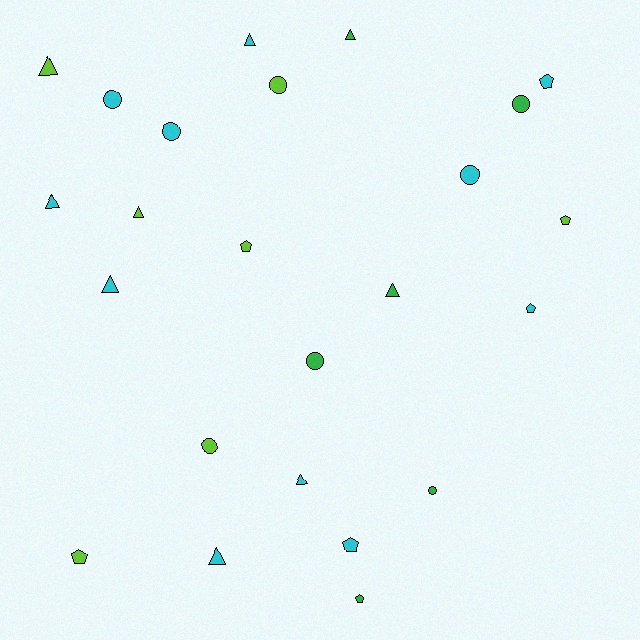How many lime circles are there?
There are 2 lime circles.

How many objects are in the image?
There are 24 objects.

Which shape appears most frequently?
Triangle, with 9 objects.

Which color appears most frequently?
Cyan, with 11 objects.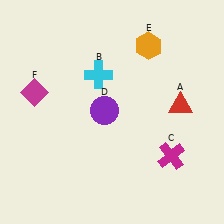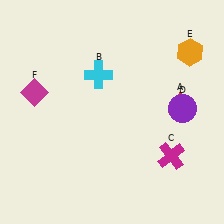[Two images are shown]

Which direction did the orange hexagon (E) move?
The orange hexagon (E) moved right.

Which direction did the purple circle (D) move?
The purple circle (D) moved right.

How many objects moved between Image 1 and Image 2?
2 objects moved between the two images.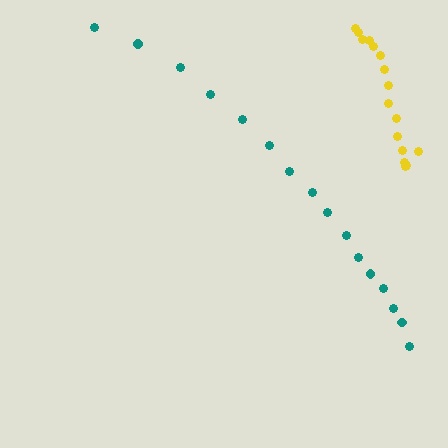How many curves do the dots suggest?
There are 2 distinct paths.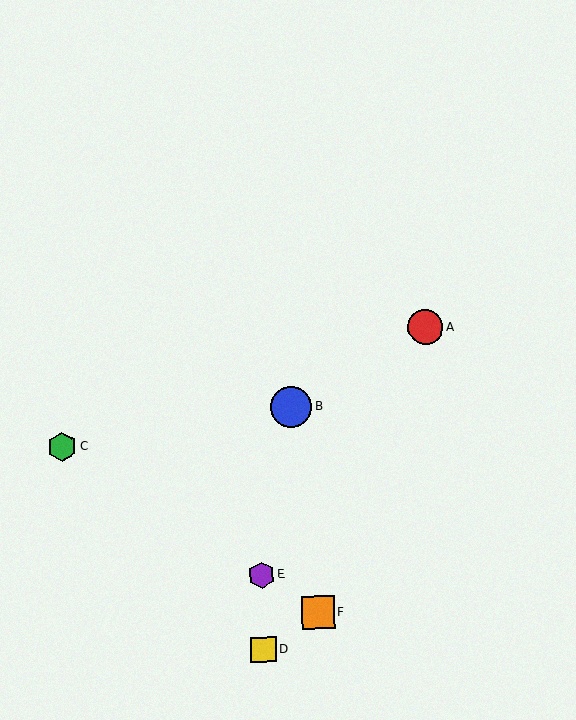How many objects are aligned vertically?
2 objects (D, E) are aligned vertically.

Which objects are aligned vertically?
Objects D, E are aligned vertically.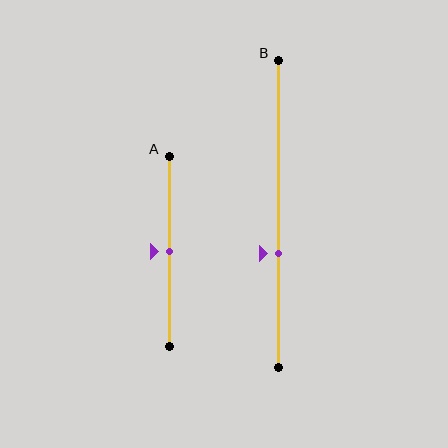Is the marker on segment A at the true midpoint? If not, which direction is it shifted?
Yes, the marker on segment A is at the true midpoint.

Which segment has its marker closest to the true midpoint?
Segment A has its marker closest to the true midpoint.